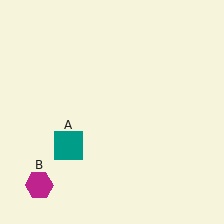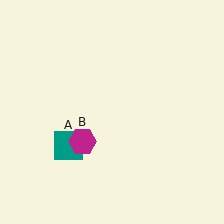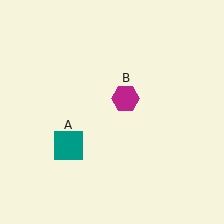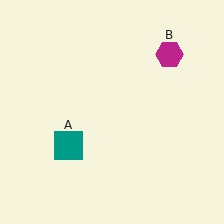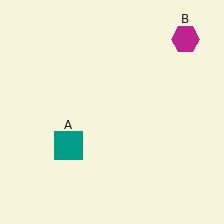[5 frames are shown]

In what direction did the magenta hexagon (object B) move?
The magenta hexagon (object B) moved up and to the right.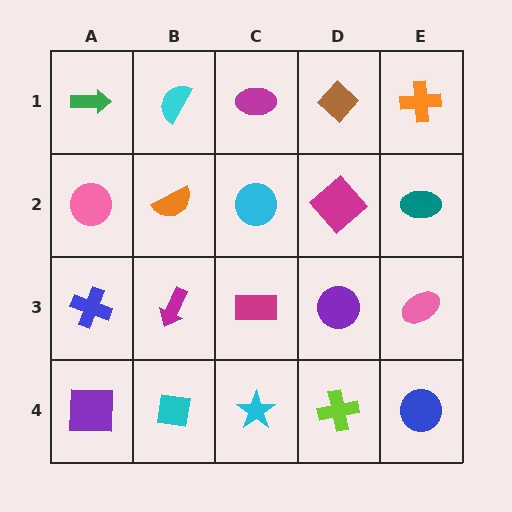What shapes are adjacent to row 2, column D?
A brown diamond (row 1, column D), a purple circle (row 3, column D), a cyan circle (row 2, column C), a teal ellipse (row 2, column E).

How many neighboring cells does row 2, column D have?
4.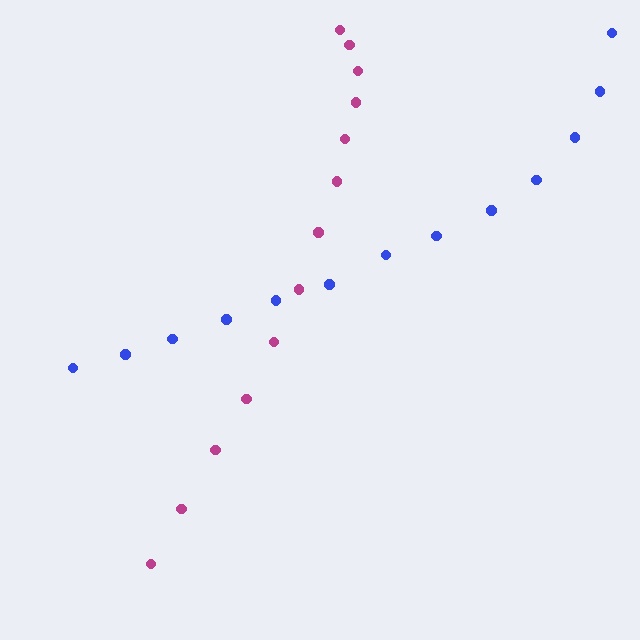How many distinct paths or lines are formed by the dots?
There are 2 distinct paths.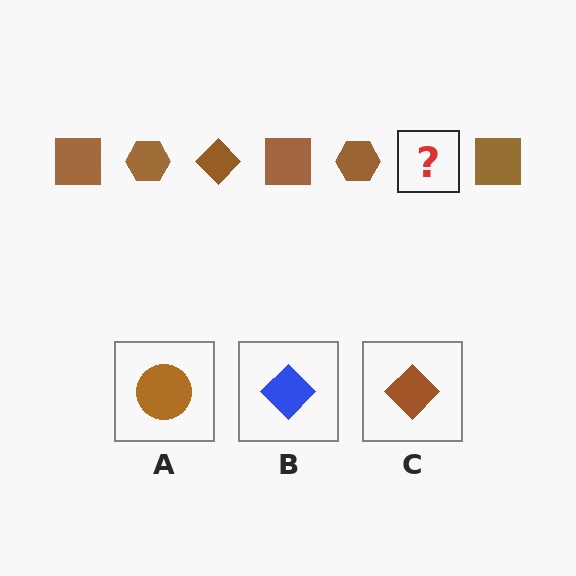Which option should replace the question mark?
Option C.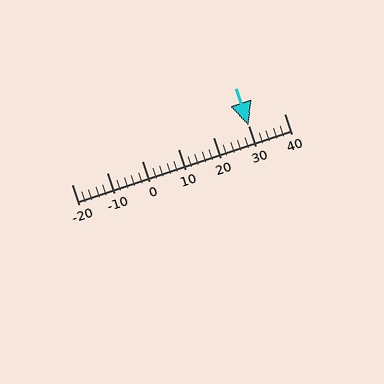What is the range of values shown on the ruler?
The ruler shows values from -20 to 40.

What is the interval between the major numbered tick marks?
The major tick marks are spaced 10 units apart.